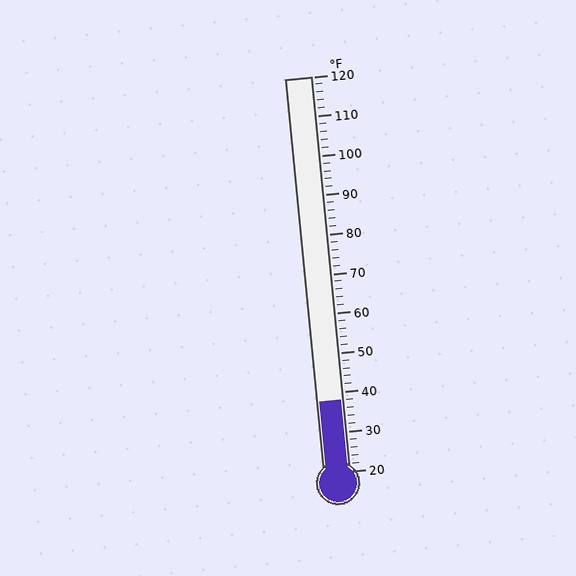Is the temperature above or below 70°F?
The temperature is below 70°F.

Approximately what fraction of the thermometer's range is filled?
The thermometer is filled to approximately 20% of its range.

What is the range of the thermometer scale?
The thermometer scale ranges from 20°F to 120°F.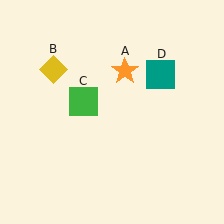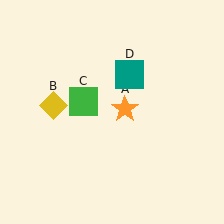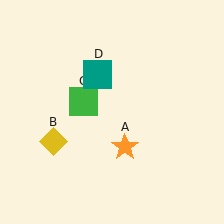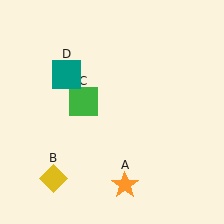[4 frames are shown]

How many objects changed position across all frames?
3 objects changed position: orange star (object A), yellow diamond (object B), teal square (object D).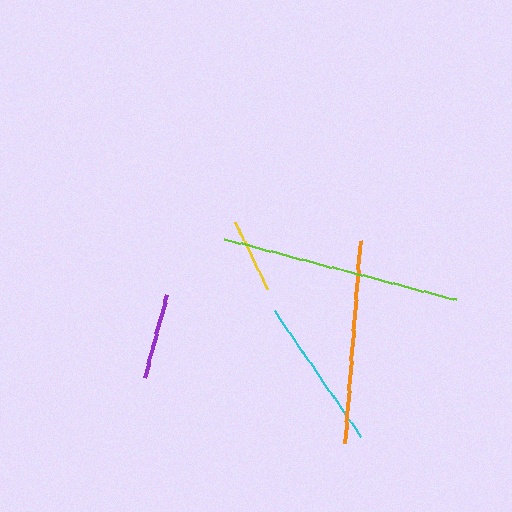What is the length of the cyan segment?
The cyan segment is approximately 151 pixels long.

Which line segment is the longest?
The lime line is the longest at approximately 239 pixels.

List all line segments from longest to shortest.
From longest to shortest: lime, orange, cyan, purple, yellow.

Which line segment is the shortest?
The yellow line is the shortest at approximately 74 pixels.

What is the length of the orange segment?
The orange segment is approximately 202 pixels long.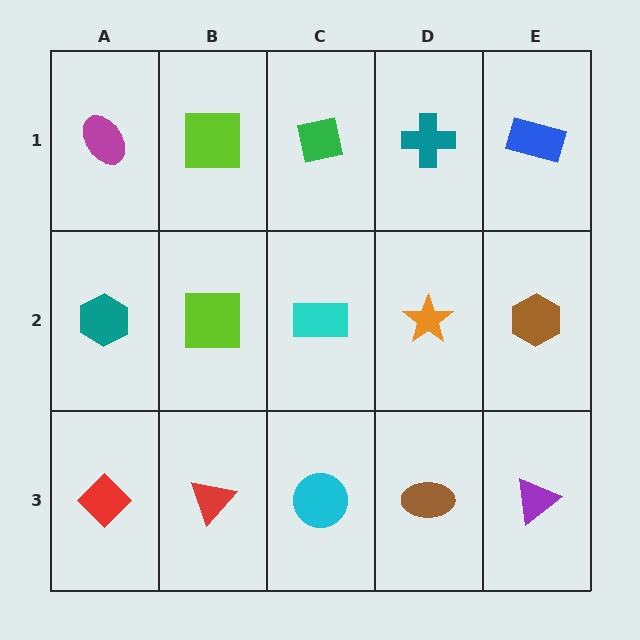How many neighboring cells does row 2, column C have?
4.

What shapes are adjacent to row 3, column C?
A cyan rectangle (row 2, column C), a red triangle (row 3, column B), a brown ellipse (row 3, column D).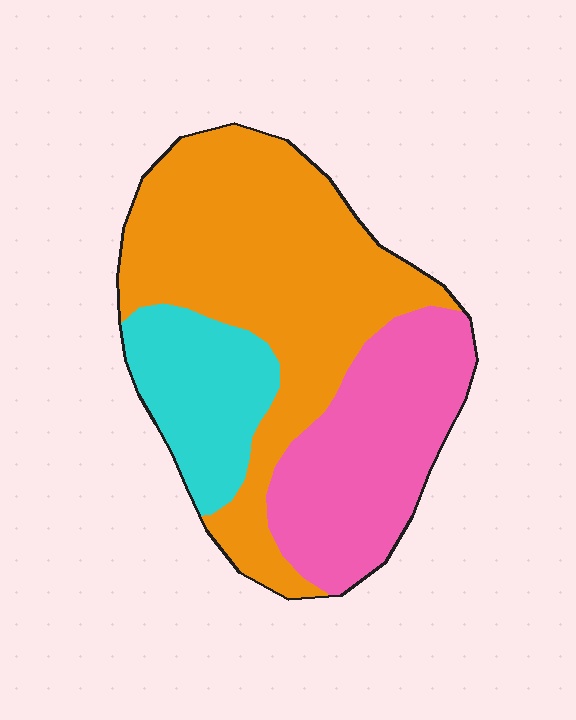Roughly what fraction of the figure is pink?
Pink covers about 30% of the figure.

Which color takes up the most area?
Orange, at roughly 50%.